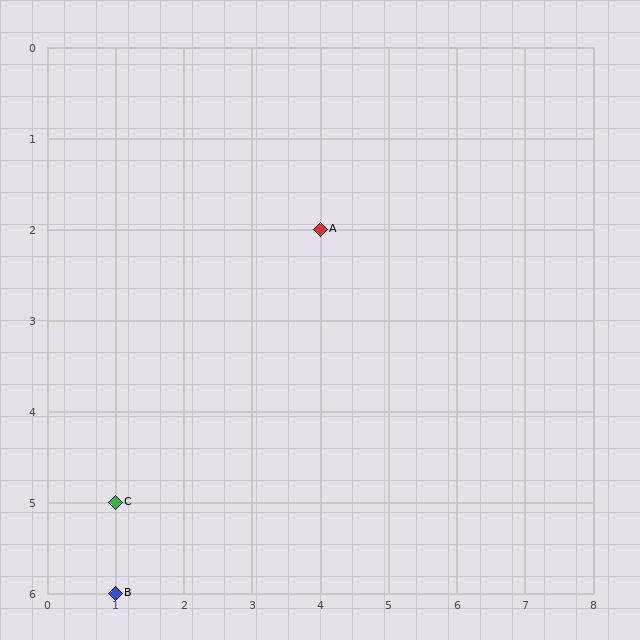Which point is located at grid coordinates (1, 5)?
Point C is at (1, 5).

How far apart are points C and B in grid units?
Points C and B are 1 row apart.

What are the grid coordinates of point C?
Point C is at grid coordinates (1, 5).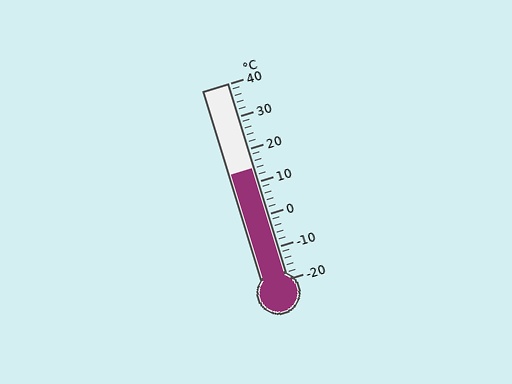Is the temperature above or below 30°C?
The temperature is below 30°C.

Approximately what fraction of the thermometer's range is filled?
The thermometer is filled to approximately 55% of its range.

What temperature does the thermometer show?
The thermometer shows approximately 14°C.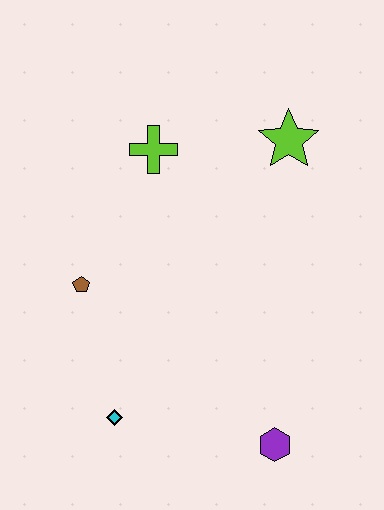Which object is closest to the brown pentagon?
The cyan diamond is closest to the brown pentagon.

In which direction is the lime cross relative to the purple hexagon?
The lime cross is above the purple hexagon.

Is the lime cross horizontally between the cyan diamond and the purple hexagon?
Yes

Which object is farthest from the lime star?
The cyan diamond is farthest from the lime star.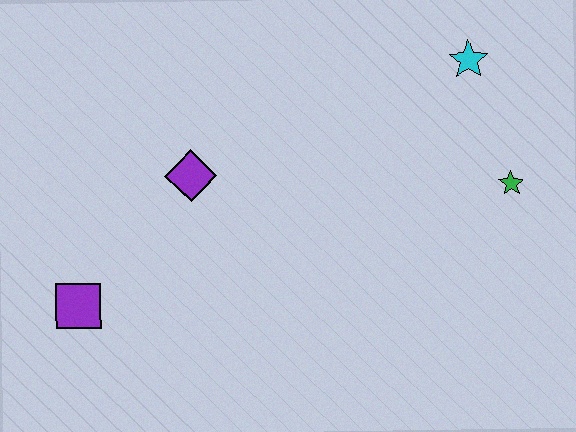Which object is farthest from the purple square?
The cyan star is farthest from the purple square.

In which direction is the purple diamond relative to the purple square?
The purple diamond is above the purple square.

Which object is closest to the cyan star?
The green star is closest to the cyan star.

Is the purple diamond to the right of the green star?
No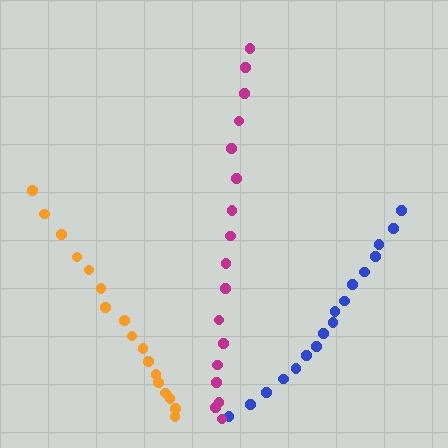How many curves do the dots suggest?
There are 3 distinct paths.